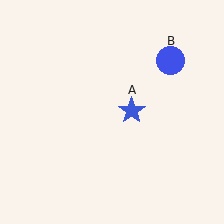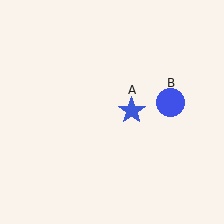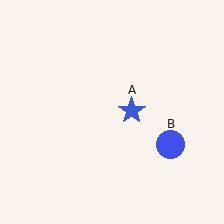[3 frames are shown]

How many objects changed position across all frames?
1 object changed position: blue circle (object B).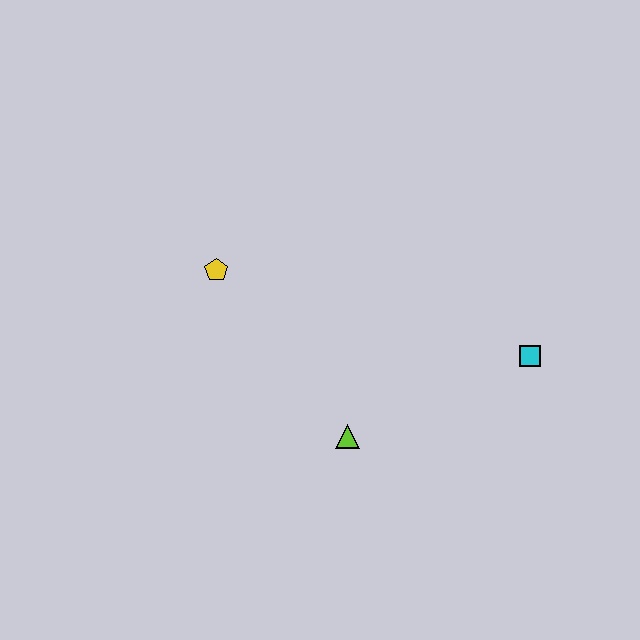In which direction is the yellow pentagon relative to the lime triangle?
The yellow pentagon is above the lime triangle.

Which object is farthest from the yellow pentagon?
The cyan square is farthest from the yellow pentagon.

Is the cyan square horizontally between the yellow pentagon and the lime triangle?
No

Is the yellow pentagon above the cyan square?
Yes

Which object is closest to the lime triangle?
The cyan square is closest to the lime triangle.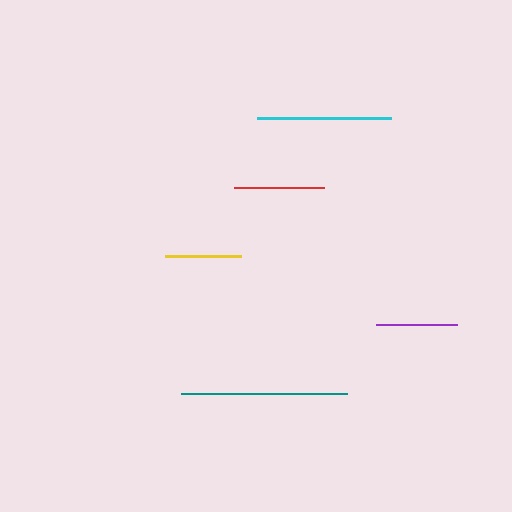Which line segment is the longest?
The teal line is the longest at approximately 166 pixels.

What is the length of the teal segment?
The teal segment is approximately 166 pixels long.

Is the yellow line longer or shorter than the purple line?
The purple line is longer than the yellow line.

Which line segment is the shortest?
The yellow line is the shortest at approximately 76 pixels.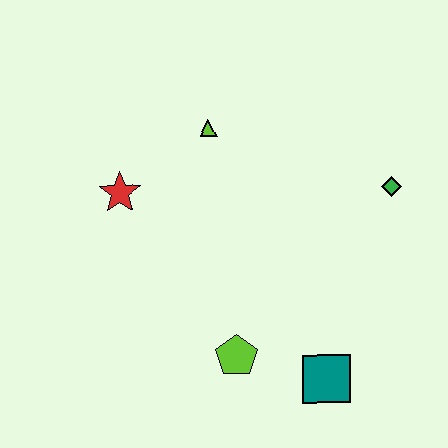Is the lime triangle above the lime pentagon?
Yes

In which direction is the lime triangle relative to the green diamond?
The lime triangle is to the left of the green diamond.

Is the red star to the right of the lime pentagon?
No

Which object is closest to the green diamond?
The lime triangle is closest to the green diamond.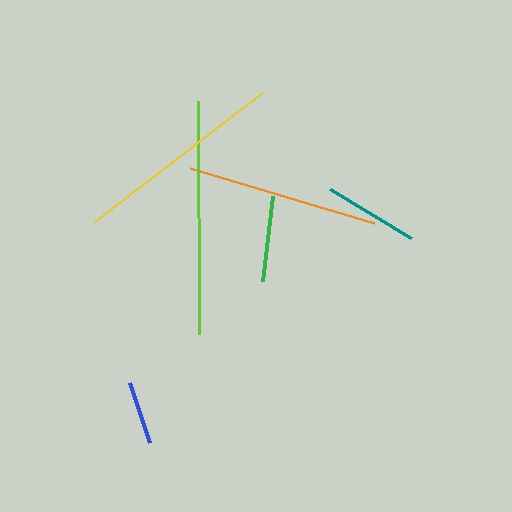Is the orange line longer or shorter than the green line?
The orange line is longer than the green line.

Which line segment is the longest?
The lime line is the longest at approximately 232 pixels.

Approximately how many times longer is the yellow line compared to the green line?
The yellow line is approximately 2.5 times the length of the green line.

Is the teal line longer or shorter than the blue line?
The teal line is longer than the blue line.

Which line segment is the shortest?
The blue line is the shortest at approximately 63 pixels.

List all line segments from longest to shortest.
From longest to shortest: lime, yellow, orange, teal, green, blue.